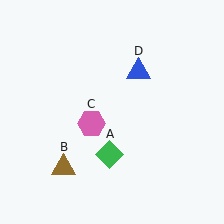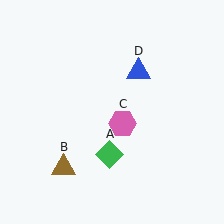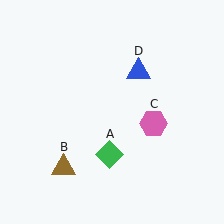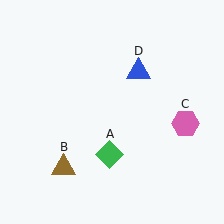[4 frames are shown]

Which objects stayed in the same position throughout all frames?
Green diamond (object A) and brown triangle (object B) and blue triangle (object D) remained stationary.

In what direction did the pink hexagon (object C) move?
The pink hexagon (object C) moved right.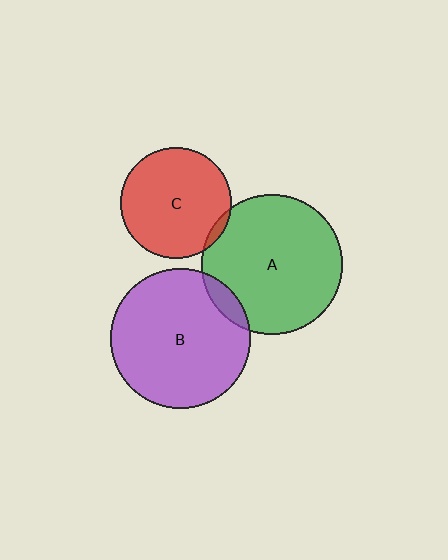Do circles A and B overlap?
Yes.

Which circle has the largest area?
Circle A (green).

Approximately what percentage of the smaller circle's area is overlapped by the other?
Approximately 10%.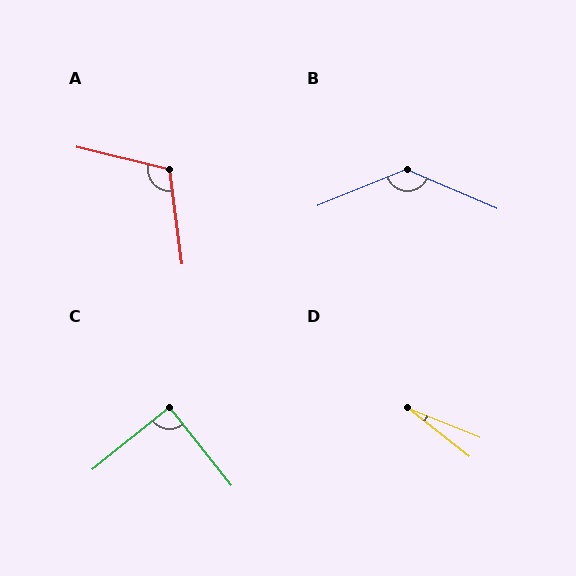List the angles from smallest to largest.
D (16°), C (90°), A (111°), B (135°).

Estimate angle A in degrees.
Approximately 111 degrees.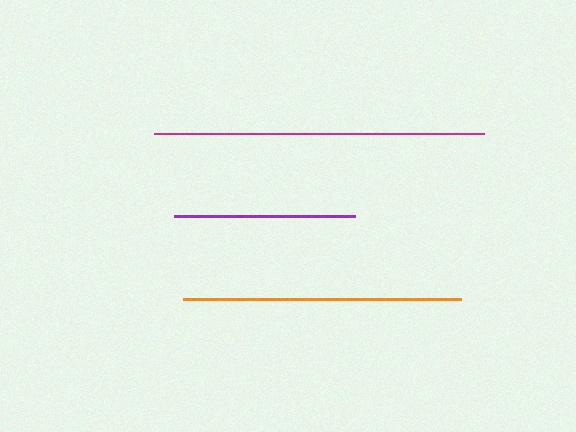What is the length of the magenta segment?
The magenta segment is approximately 331 pixels long.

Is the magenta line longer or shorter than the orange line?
The magenta line is longer than the orange line.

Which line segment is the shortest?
The purple line is the shortest at approximately 181 pixels.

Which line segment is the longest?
The magenta line is the longest at approximately 331 pixels.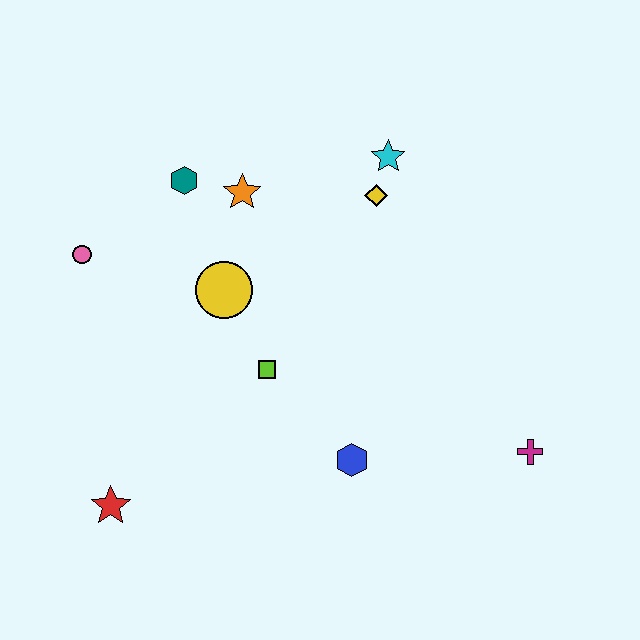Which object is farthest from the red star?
The cyan star is farthest from the red star.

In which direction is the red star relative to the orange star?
The red star is below the orange star.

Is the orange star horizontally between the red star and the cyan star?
Yes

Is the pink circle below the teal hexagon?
Yes